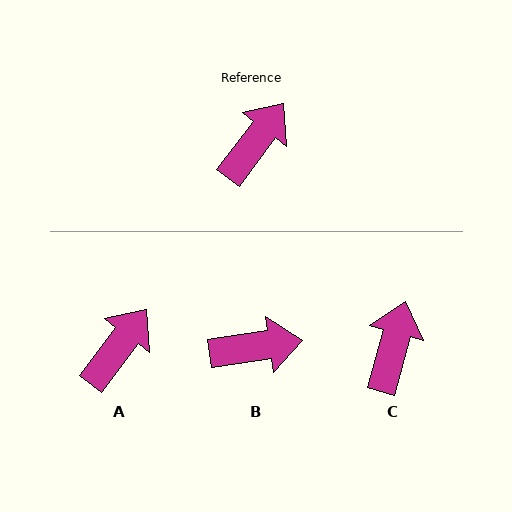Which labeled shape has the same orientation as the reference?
A.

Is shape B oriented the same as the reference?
No, it is off by about 45 degrees.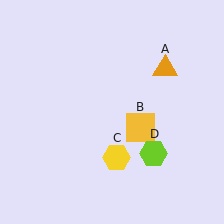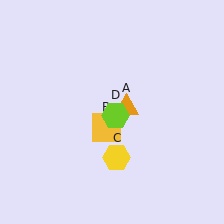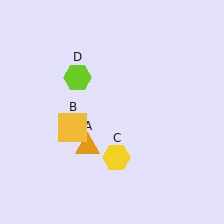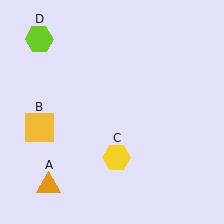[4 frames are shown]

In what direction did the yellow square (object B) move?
The yellow square (object B) moved left.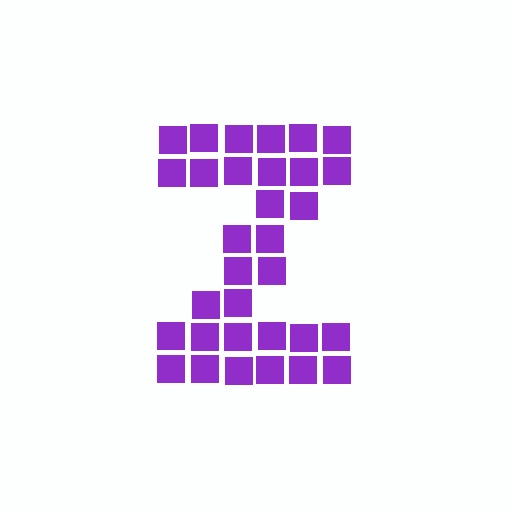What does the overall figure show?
The overall figure shows the letter Z.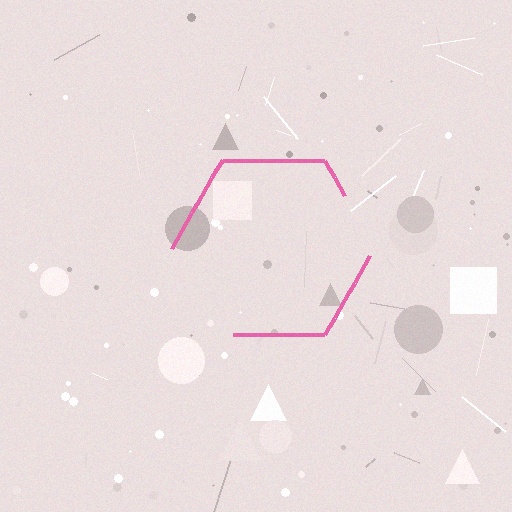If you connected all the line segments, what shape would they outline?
They would outline a hexagon.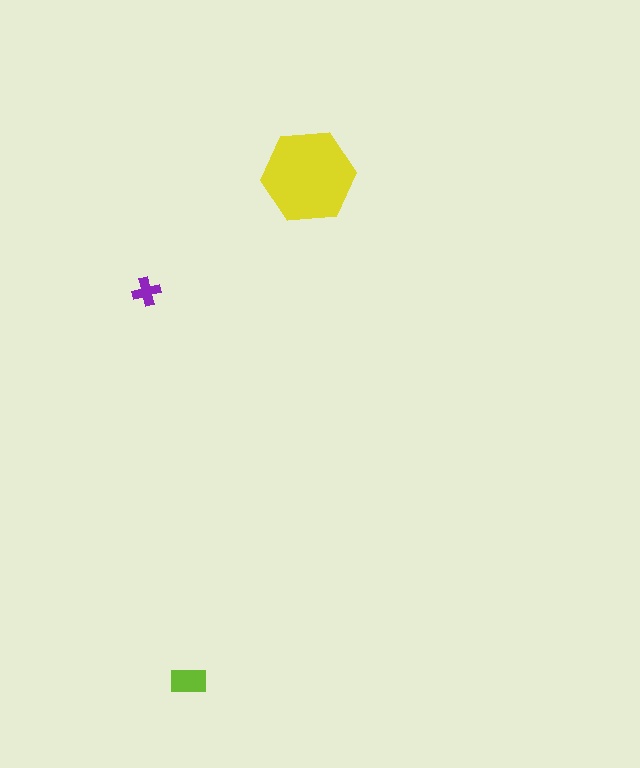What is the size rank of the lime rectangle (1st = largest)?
2nd.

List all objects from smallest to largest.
The purple cross, the lime rectangle, the yellow hexagon.